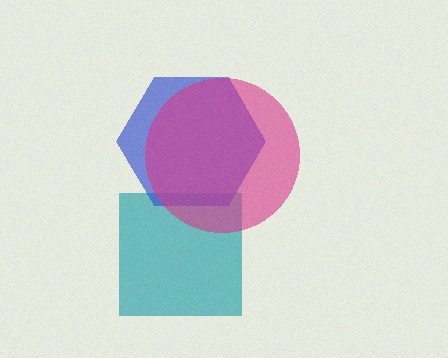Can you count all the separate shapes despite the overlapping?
Yes, there are 3 separate shapes.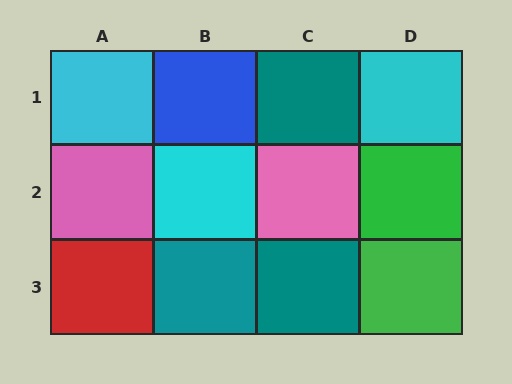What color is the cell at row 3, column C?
Teal.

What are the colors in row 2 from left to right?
Pink, cyan, pink, green.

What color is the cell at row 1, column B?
Blue.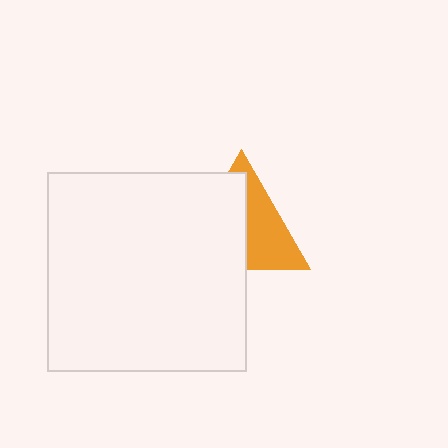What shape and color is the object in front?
The object in front is a white square.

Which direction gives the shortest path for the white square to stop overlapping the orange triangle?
Moving left gives the shortest separation.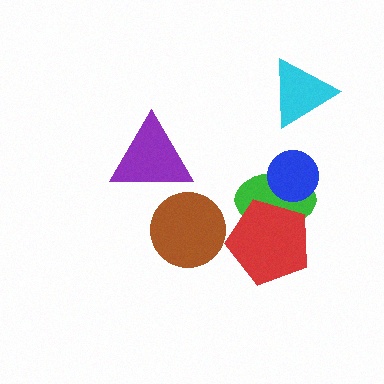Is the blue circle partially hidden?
No, no other shape covers it.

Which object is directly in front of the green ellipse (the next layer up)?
The blue circle is directly in front of the green ellipse.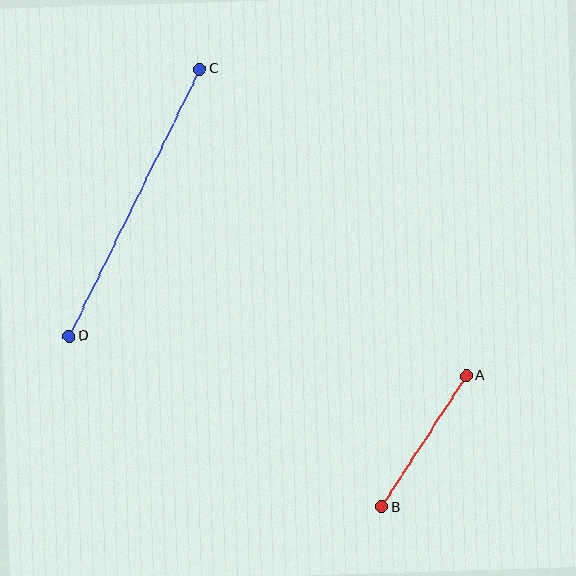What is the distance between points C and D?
The distance is approximately 297 pixels.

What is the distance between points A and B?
The distance is approximately 156 pixels.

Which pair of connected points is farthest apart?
Points C and D are farthest apart.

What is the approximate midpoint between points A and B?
The midpoint is at approximately (424, 441) pixels.